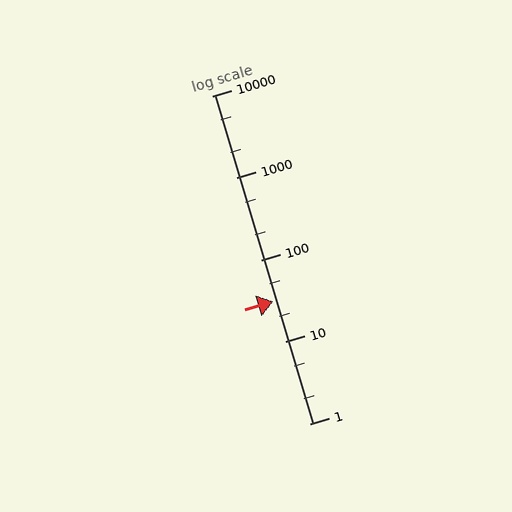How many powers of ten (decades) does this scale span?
The scale spans 4 decades, from 1 to 10000.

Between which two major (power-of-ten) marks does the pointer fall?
The pointer is between 10 and 100.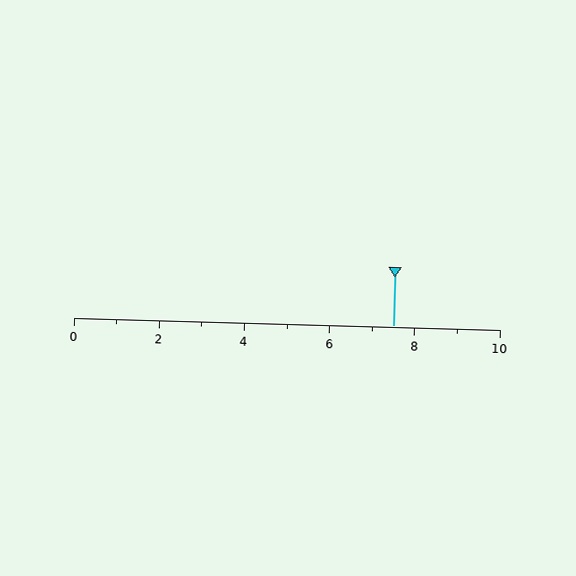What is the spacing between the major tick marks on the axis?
The major ticks are spaced 2 apart.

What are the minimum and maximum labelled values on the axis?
The axis runs from 0 to 10.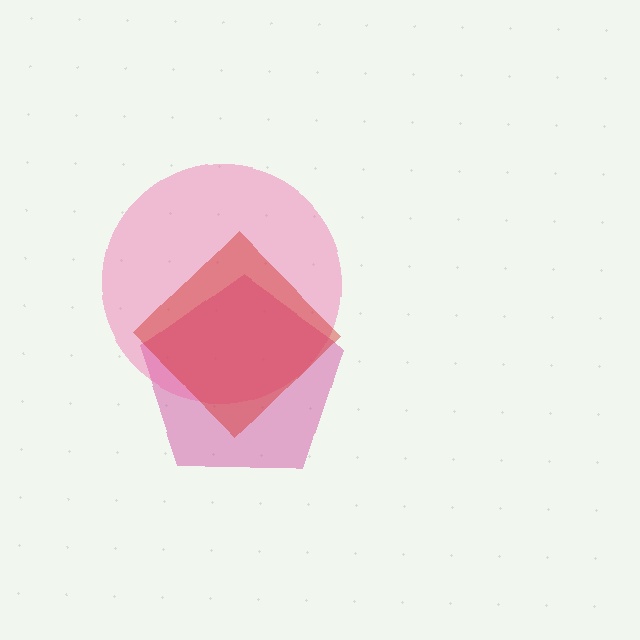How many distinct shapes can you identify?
There are 3 distinct shapes: a magenta pentagon, a pink circle, a red diamond.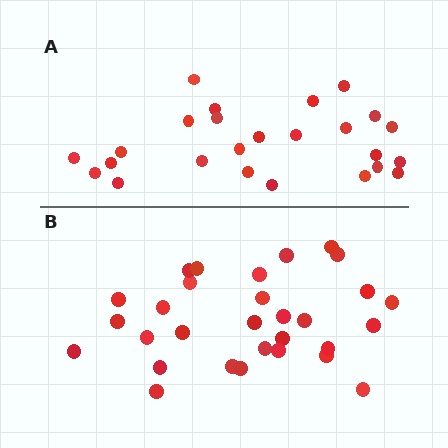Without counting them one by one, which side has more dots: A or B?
Region B (the bottom region) has more dots.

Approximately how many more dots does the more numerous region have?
Region B has about 5 more dots than region A.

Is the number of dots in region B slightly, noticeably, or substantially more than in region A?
Region B has only slightly more — the two regions are fairly close. The ratio is roughly 1.2 to 1.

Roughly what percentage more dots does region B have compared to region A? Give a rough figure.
About 20% more.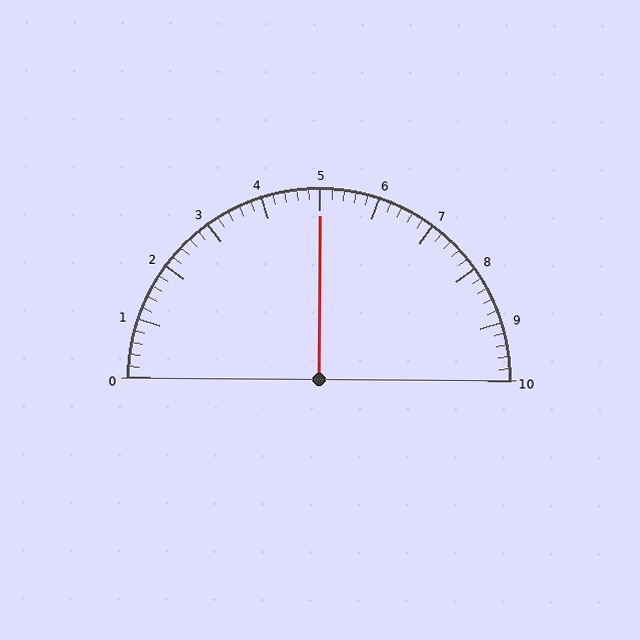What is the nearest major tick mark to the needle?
The nearest major tick mark is 5.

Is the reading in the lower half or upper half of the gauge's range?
The reading is in the upper half of the range (0 to 10).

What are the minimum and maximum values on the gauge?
The gauge ranges from 0 to 10.